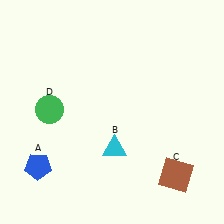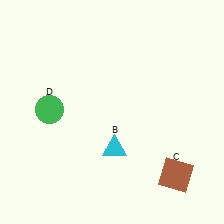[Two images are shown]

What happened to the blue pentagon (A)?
The blue pentagon (A) was removed in Image 2. It was in the bottom-left area of Image 1.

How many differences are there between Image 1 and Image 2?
There is 1 difference between the two images.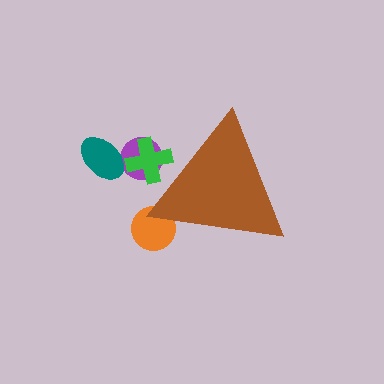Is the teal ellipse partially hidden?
No, the teal ellipse is fully visible.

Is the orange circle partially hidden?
Yes, the orange circle is partially hidden behind the brown triangle.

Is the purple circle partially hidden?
Yes, the purple circle is partially hidden behind the brown triangle.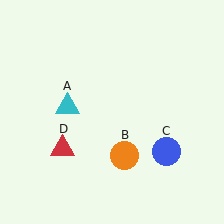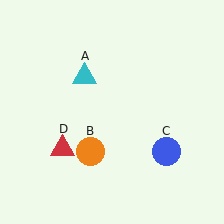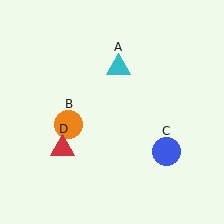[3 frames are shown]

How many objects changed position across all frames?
2 objects changed position: cyan triangle (object A), orange circle (object B).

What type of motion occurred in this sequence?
The cyan triangle (object A), orange circle (object B) rotated clockwise around the center of the scene.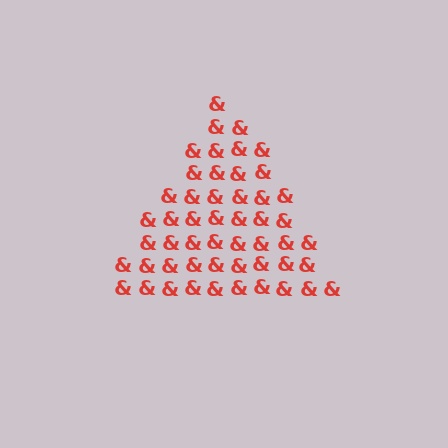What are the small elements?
The small elements are ampersands.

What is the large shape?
The large shape is a triangle.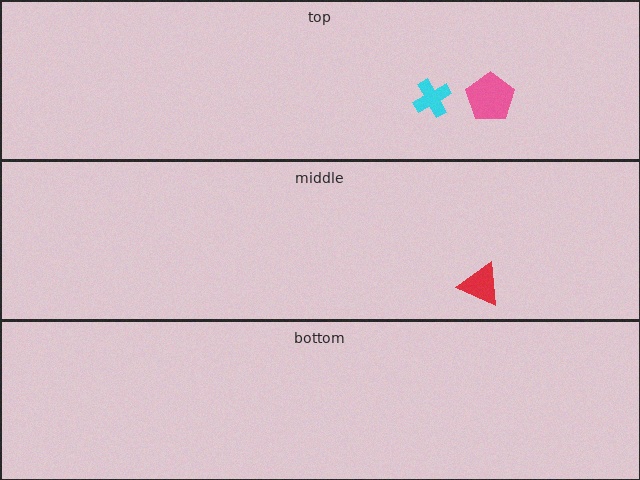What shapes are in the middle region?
The red triangle.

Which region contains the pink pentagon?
The top region.